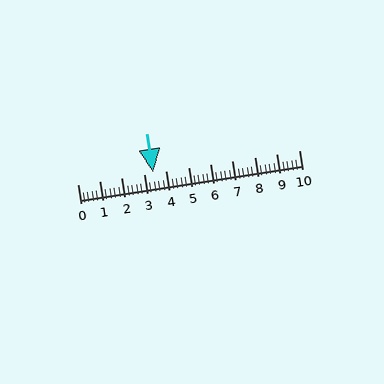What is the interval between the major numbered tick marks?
The major tick marks are spaced 1 units apart.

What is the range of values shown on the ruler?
The ruler shows values from 0 to 10.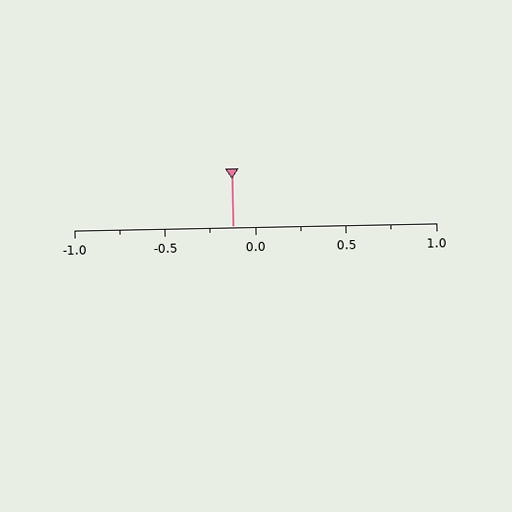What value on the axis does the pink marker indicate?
The marker indicates approximately -0.12.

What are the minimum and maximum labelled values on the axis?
The axis runs from -1.0 to 1.0.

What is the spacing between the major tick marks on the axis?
The major ticks are spaced 0.5 apart.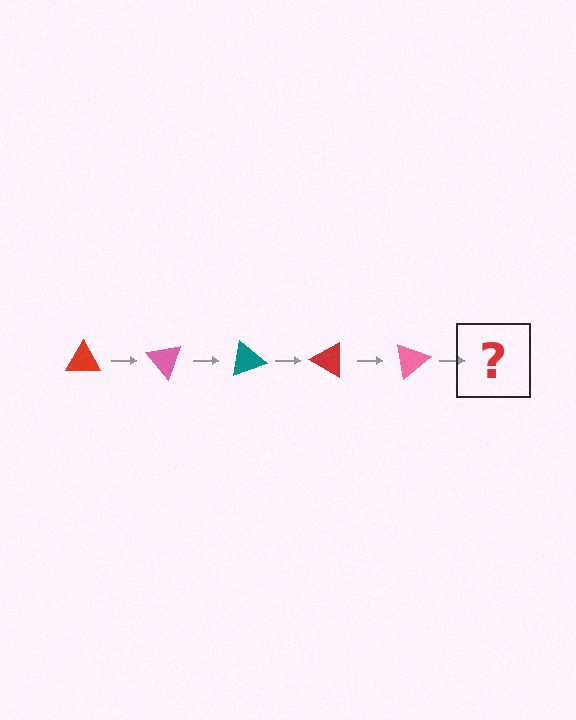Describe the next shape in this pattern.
It should be a teal triangle, rotated 250 degrees from the start.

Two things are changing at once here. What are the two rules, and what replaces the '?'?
The two rules are that it rotates 50 degrees each step and the color cycles through red, pink, and teal. The '?' should be a teal triangle, rotated 250 degrees from the start.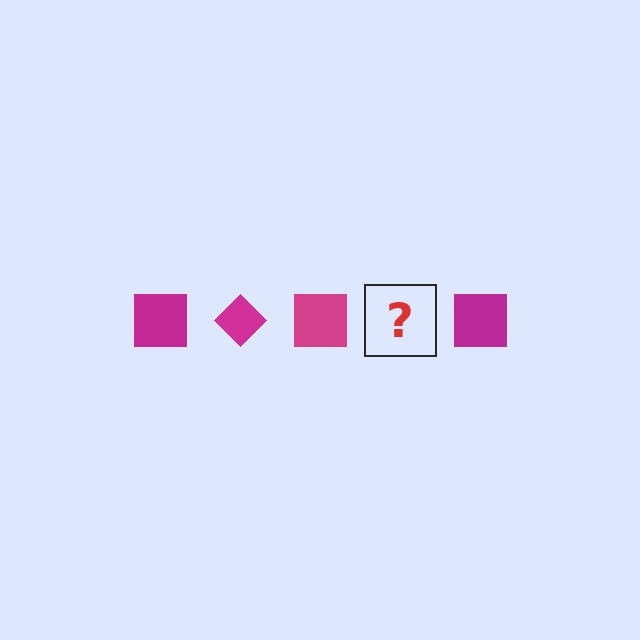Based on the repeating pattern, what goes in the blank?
The blank should be a magenta diamond.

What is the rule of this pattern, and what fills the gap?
The rule is that the pattern cycles through square, diamond shapes in magenta. The gap should be filled with a magenta diamond.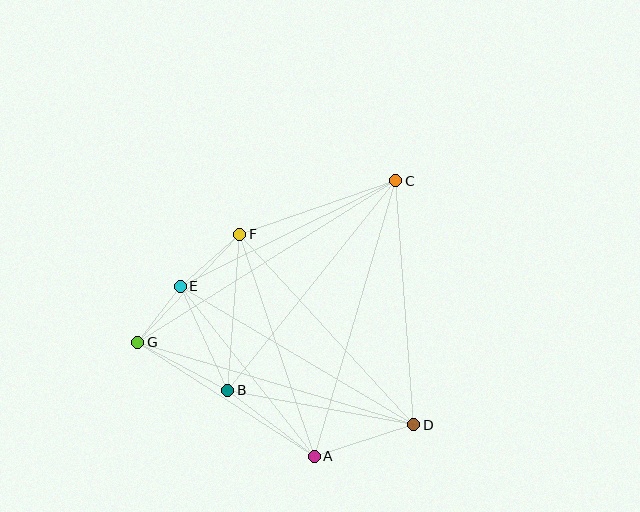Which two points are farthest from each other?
Points C and G are farthest from each other.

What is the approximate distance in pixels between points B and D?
The distance between B and D is approximately 189 pixels.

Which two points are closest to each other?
Points E and G are closest to each other.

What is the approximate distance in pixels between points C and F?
The distance between C and F is approximately 165 pixels.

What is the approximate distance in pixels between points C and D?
The distance between C and D is approximately 245 pixels.